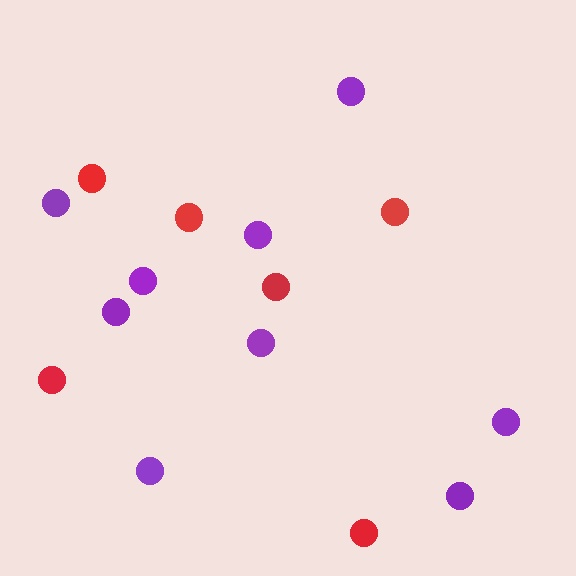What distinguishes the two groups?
There are 2 groups: one group of red circles (6) and one group of purple circles (9).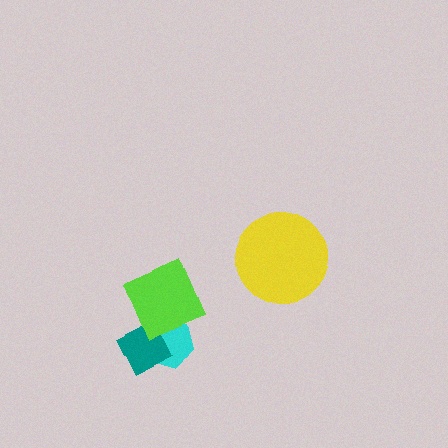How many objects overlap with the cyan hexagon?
2 objects overlap with the cyan hexagon.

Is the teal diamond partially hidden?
Yes, it is partially covered by another shape.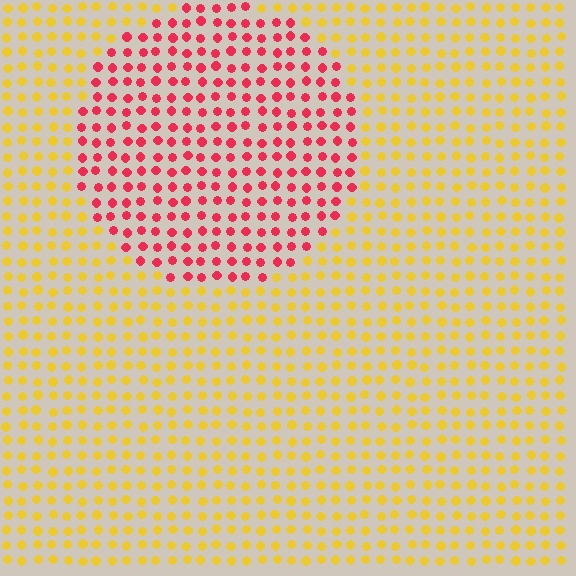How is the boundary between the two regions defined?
The boundary is defined purely by a slight shift in hue (about 61 degrees). Spacing, size, and orientation are identical on both sides.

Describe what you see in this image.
The image is filled with small yellow elements in a uniform arrangement. A circle-shaped region is visible where the elements are tinted to a slightly different hue, forming a subtle color boundary.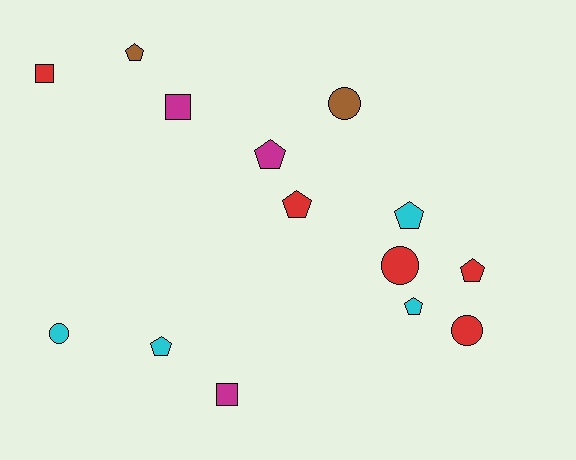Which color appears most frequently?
Red, with 5 objects.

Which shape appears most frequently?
Pentagon, with 7 objects.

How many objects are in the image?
There are 14 objects.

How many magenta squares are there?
There are 2 magenta squares.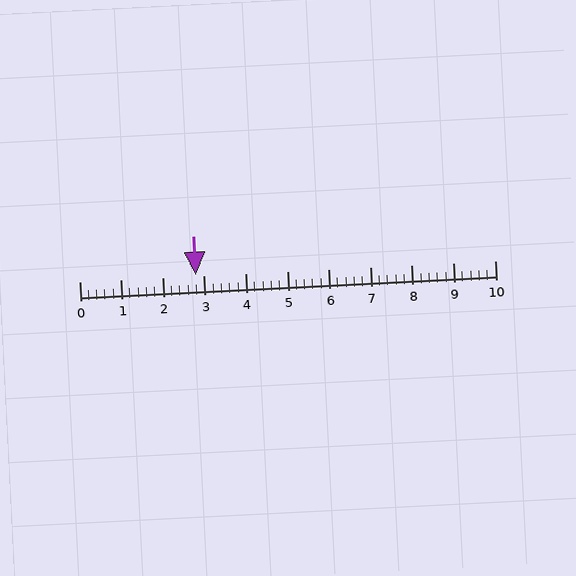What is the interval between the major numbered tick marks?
The major tick marks are spaced 1 units apart.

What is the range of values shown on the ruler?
The ruler shows values from 0 to 10.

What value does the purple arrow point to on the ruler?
The purple arrow points to approximately 2.8.